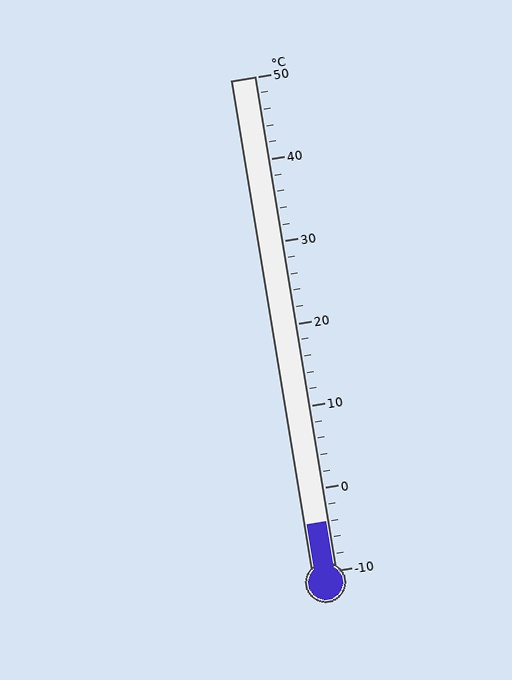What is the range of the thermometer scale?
The thermometer scale ranges from -10°C to 50°C.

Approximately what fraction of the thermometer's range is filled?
The thermometer is filled to approximately 10% of its range.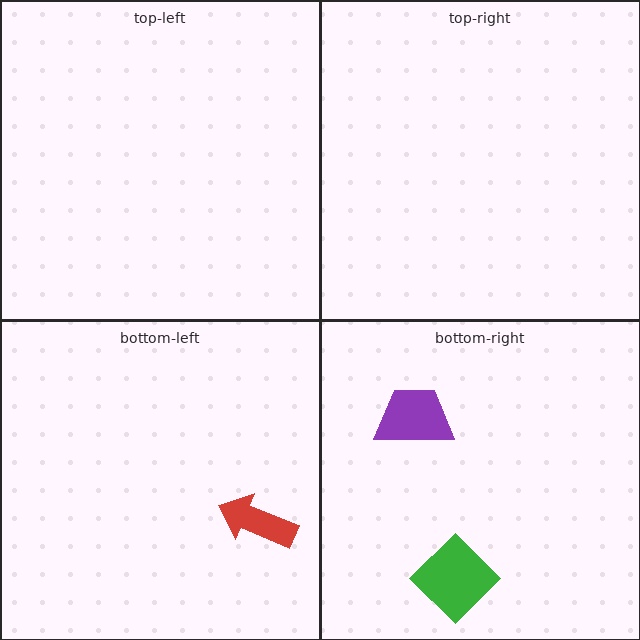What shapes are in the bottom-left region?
The red arrow.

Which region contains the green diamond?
The bottom-right region.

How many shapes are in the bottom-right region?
2.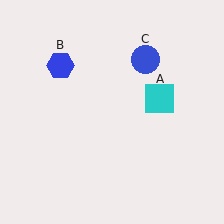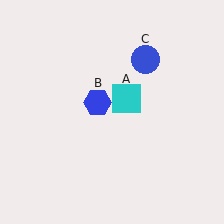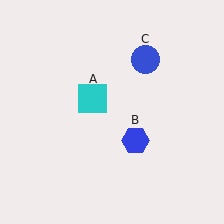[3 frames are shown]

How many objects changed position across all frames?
2 objects changed position: cyan square (object A), blue hexagon (object B).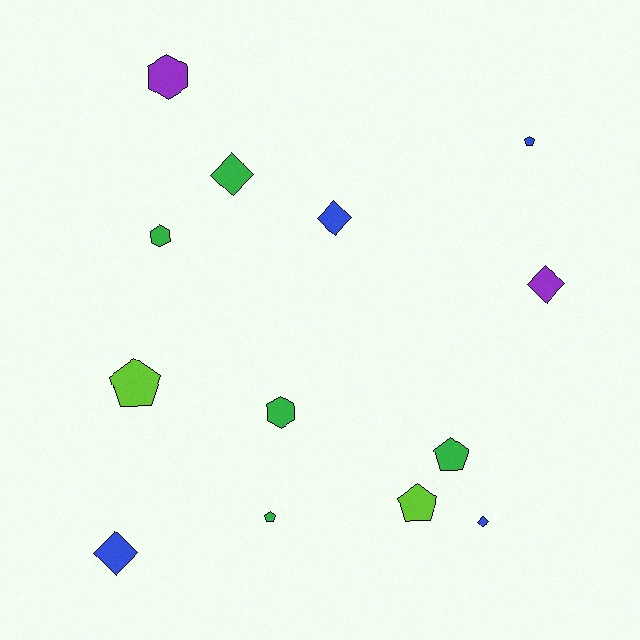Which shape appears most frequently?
Diamond, with 5 objects.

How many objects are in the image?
There are 13 objects.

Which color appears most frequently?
Green, with 5 objects.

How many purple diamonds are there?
There is 1 purple diamond.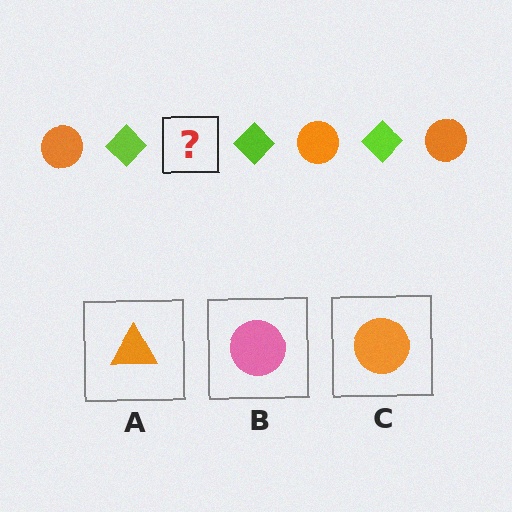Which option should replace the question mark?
Option C.